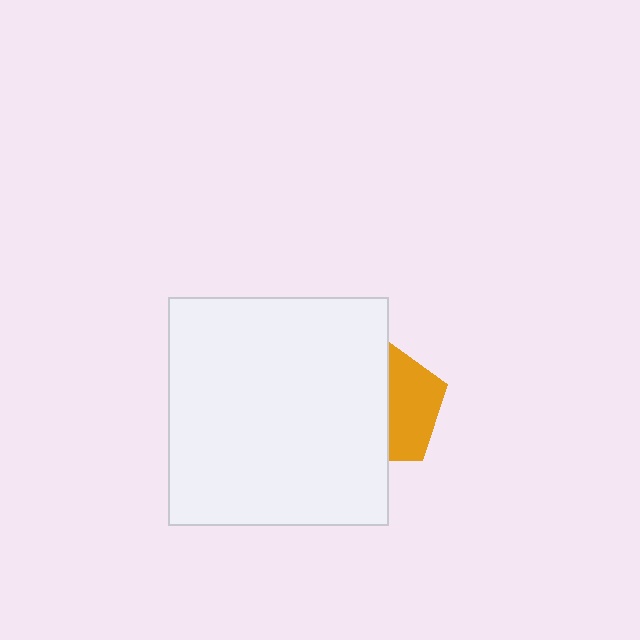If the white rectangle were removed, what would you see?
You would see the complete orange pentagon.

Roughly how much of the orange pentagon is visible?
A small part of it is visible (roughly 42%).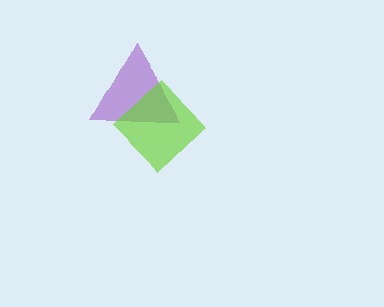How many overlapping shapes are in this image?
There are 2 overlapping shapes in the image.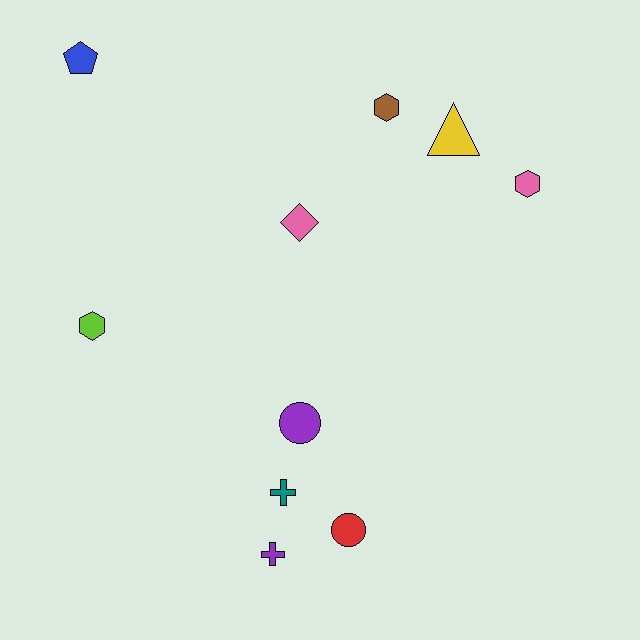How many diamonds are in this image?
There is 1 diamond.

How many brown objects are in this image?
There is 1 brown object.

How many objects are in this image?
There are 10 objects.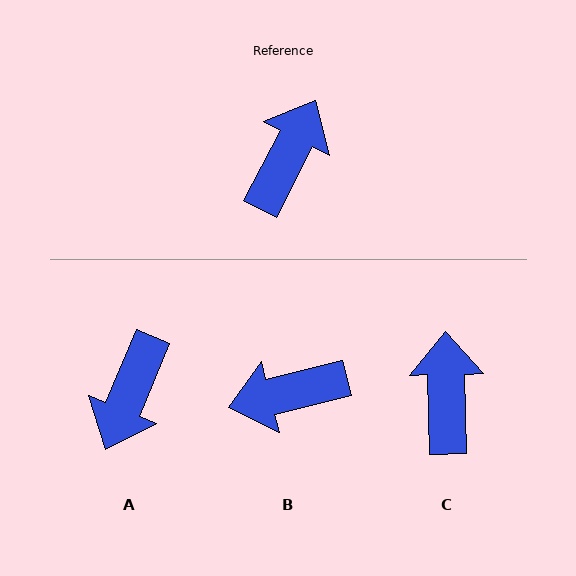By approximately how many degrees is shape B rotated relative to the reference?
Approximately 131 degrees counter-clockwise.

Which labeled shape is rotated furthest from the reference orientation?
A, about 176 degrees away.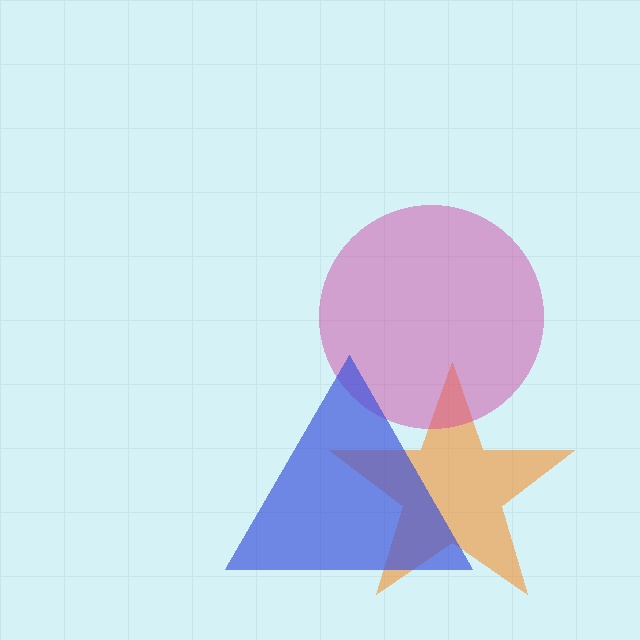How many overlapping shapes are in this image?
There are 3 overlapping shapes in the image.